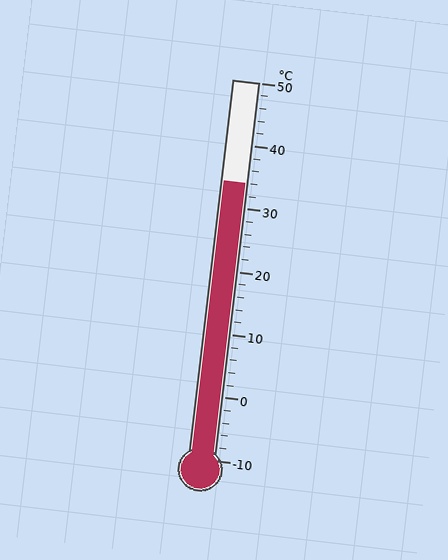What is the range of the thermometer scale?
The thermometer scale ranges from -10°C to 50°C.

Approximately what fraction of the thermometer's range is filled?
The thermometer is filled to approximately 75% of its range.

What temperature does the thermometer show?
The thermometer shows approximately 34°C.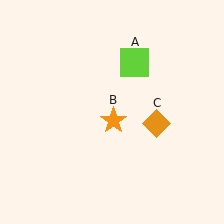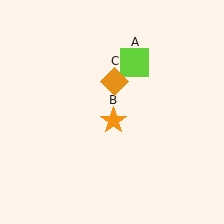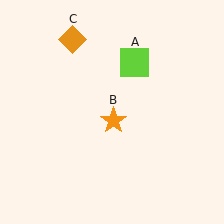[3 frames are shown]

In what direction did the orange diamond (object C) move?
The orange diamond (object C) moved up and to the left.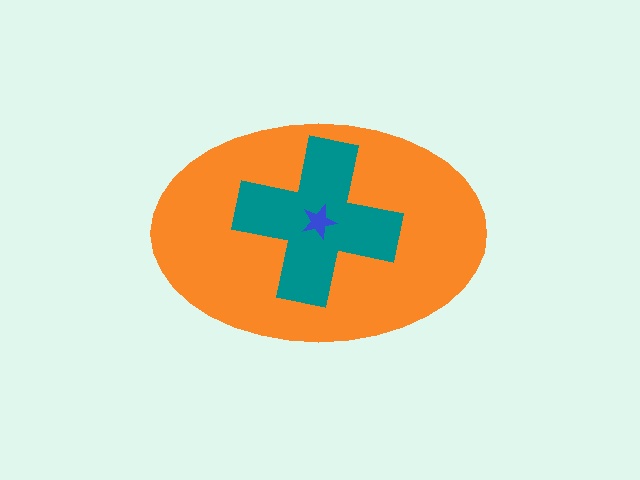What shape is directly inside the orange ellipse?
The teal cross.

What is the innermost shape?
The blue star.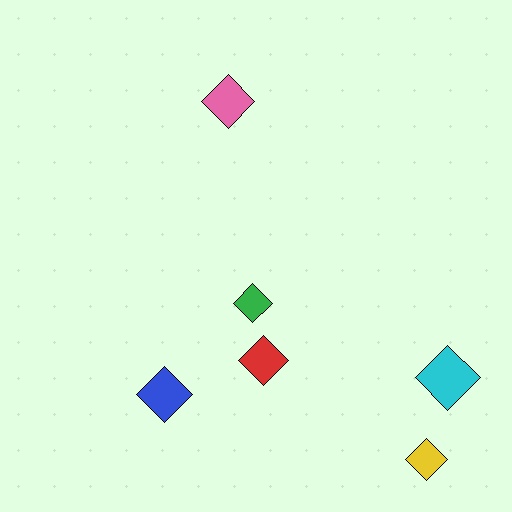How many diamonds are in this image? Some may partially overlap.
There are 6 diamonds.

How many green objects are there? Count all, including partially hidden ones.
There is 1 green object.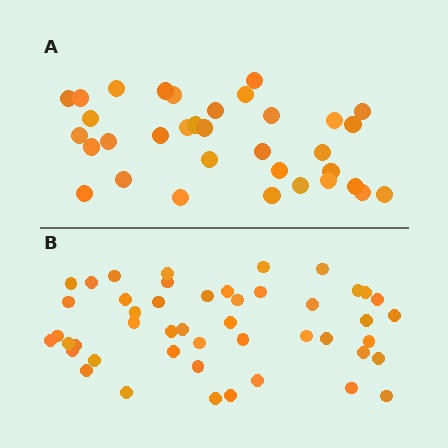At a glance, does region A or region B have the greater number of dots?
Region B (the bottom region) has more dots.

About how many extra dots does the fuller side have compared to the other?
Region B has approximately 15 more dots than region A.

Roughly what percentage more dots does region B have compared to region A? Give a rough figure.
About 40% more.